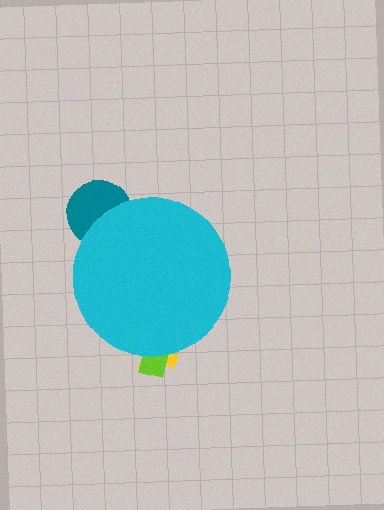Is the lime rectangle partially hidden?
Yes, the lime rectangle is partially hidden behind the cyan circle.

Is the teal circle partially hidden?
Yes, the teal circle is partially hidden behind the cyan circle.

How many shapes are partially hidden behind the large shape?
3 shapes are partially hidden.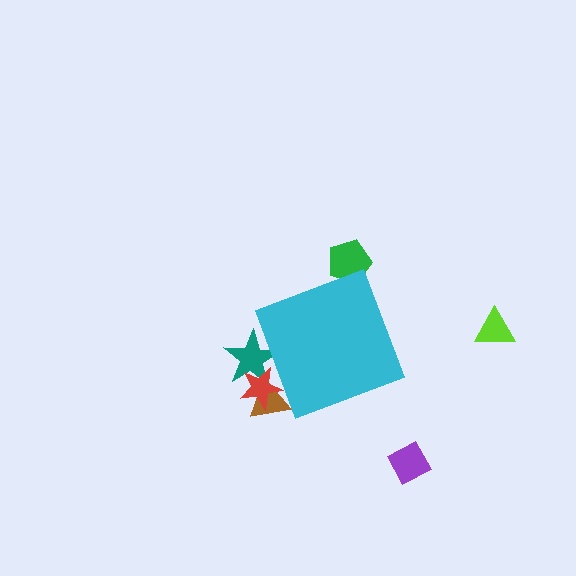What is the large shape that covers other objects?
A cyan diamond.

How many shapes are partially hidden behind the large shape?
4 shapes are partially hidden.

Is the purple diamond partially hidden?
No, the purple diamond is fully visible.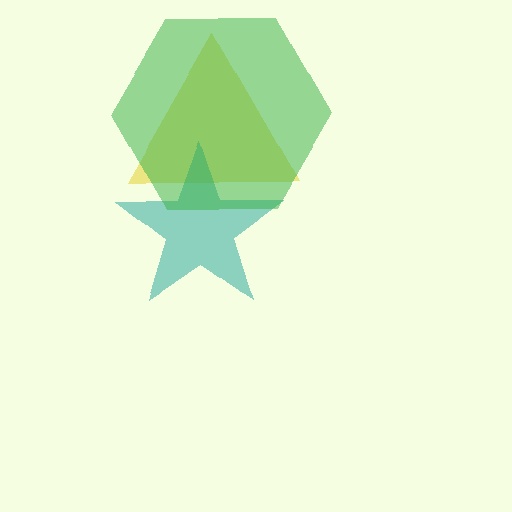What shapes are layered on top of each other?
The layered shapes are: a yellow triangle, a teal star, a green hexagon.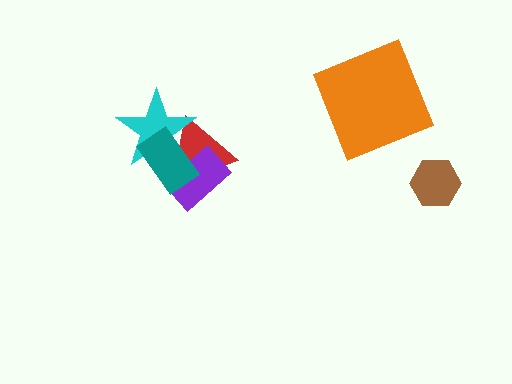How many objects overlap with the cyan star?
3 objects overlap with the cyan star.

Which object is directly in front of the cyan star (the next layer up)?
The purple rectangle is directly in front of the cyan star.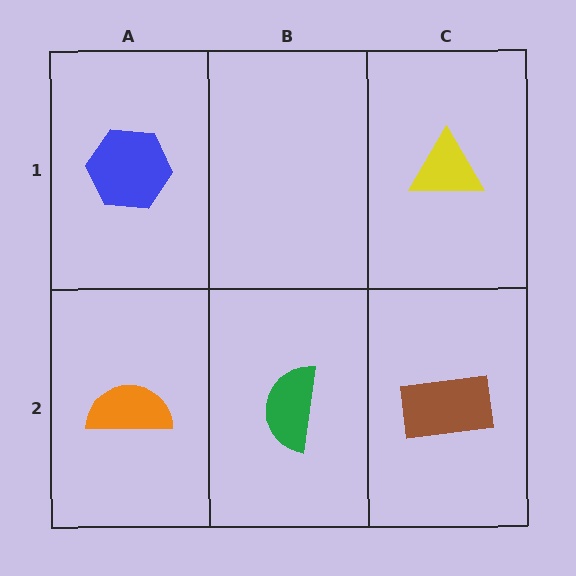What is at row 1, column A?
A blue hexagon.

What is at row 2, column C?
A brown rectangle.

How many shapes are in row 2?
3 shapes.